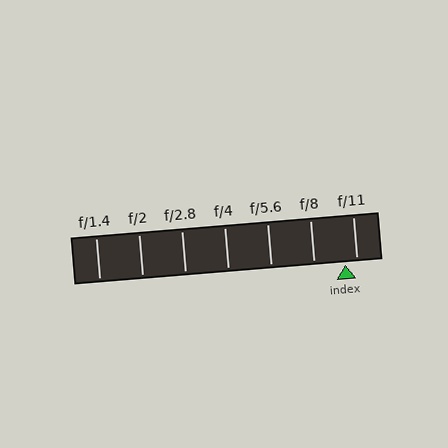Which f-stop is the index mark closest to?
The index mark is closest to f/11.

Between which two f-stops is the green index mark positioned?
The index mark is between f/8 and f/11.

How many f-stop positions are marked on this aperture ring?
There are 7 f-stop positions marked.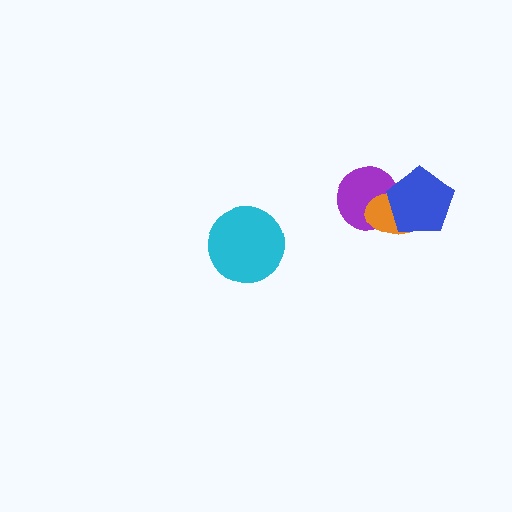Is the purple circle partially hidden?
Yes, it is partially covered by another shape.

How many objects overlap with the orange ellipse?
2 objects overlap with the orange ellipse.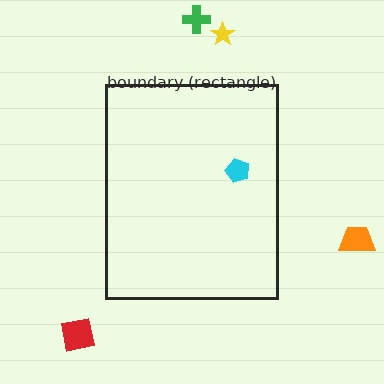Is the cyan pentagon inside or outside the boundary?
Inside.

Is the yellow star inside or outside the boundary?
Outside.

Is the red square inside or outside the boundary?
Outside.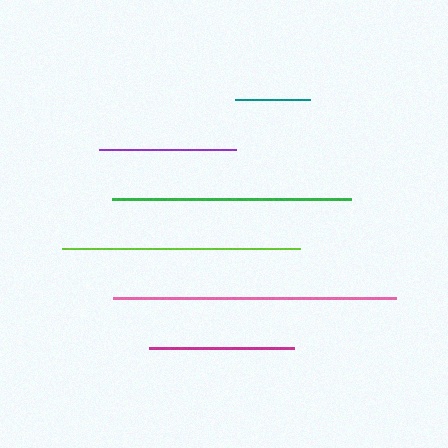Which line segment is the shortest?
The teal line is the shortest at approximately 75 pixels.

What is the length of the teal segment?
The teal segment is approximately 75 pixels long.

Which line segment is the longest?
The pink line is the longest at approximately 283 pixels.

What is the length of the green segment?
The green segment is approximately 239 pixels long.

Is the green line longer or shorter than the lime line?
The green line is longer than the lime line.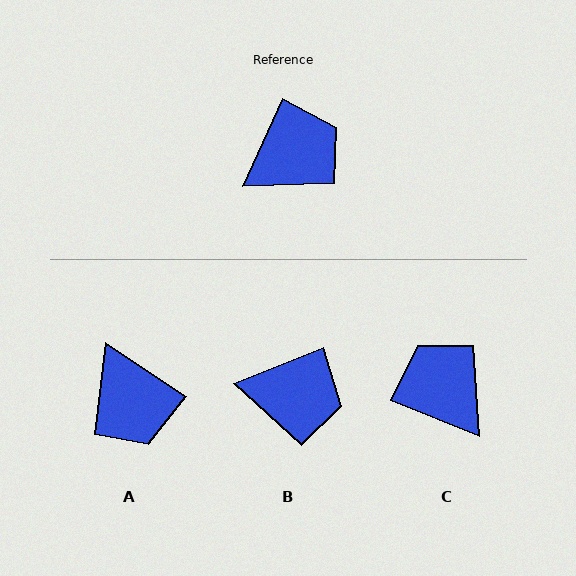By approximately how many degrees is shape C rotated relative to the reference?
Approximately 92 degrees counter-clockwise.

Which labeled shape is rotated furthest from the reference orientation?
A, about 99 degrees away.